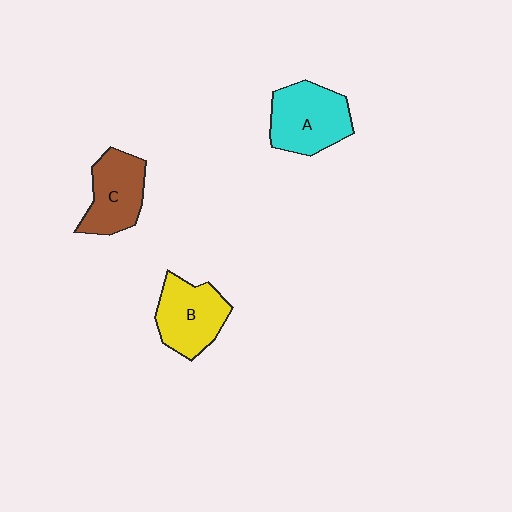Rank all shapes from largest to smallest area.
From largest to smallest: A (cyan), B (yellow), C (brown).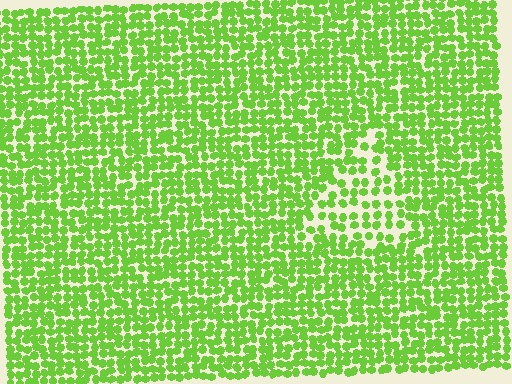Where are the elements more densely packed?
The elements are more densely packed outside the triangle boundary.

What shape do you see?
I see a triangle.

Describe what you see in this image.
The image contains small lime elements arranged at two different densities. A triangle-shaped region is visible where the elements are less densely packed than the surrounding area.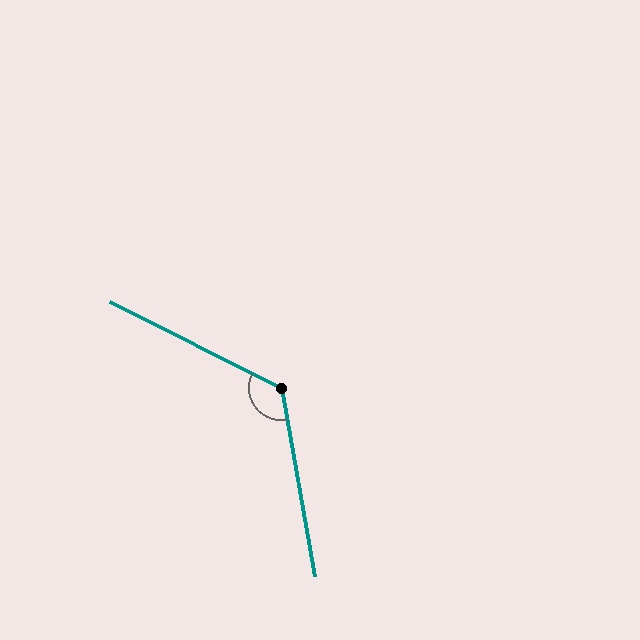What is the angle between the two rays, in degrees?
Approximately 127 degrees.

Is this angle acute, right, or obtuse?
It is obtuse.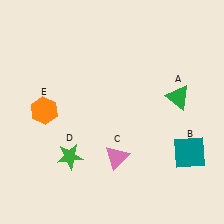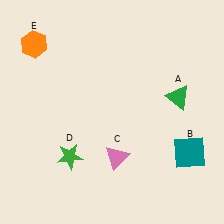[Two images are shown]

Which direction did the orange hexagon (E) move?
The orange hexagon (E) moved up.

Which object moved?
The orange hexagon (E) moved up.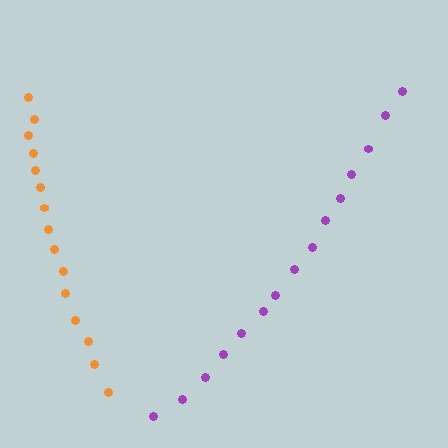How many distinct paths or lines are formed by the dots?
There are 2 distinct paths.